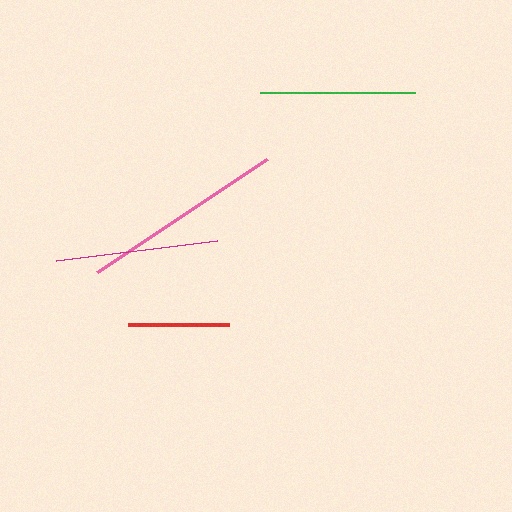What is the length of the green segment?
The green segment is approximately 155 pixels long.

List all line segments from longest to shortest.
From longest to shortest: pink, magenta, green, red.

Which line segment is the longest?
The pink line is the longest at approximately 205 pixels.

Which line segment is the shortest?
The red line is the shortest at approximately 100 pixels.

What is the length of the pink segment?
The pink segment is approximately 205 pixels long.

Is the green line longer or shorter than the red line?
The green line is longer than the red line.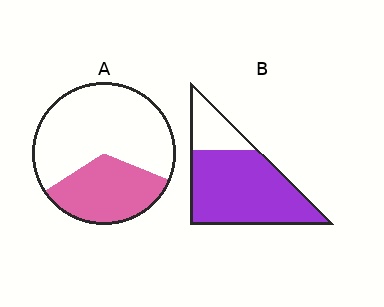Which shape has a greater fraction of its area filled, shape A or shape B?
Shape B.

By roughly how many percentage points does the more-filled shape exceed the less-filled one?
By roughly 40 percentage points (B over A).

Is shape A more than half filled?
No.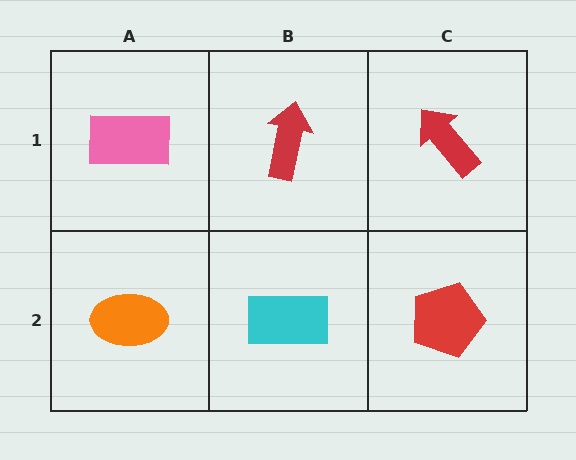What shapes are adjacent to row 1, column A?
An orange ellipse (row 2, column A), a red arrow (row 1, column B).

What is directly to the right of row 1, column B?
A red arrow.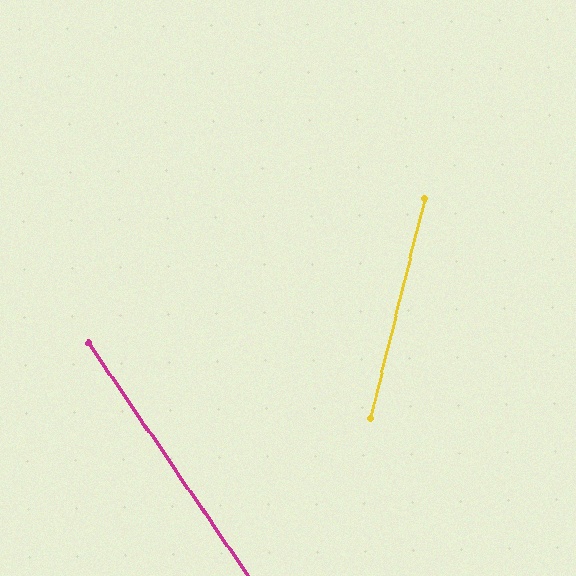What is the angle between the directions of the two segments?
Approximately 48 degrees.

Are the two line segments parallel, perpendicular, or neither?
Neither parallel nor perpendicular — they differ by about 48°.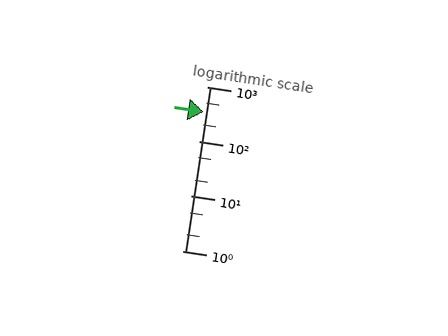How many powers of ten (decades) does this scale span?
The scale spans 3 decades, from 1 to 1000.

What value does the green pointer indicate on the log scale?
The pointer indicates approximately 340.